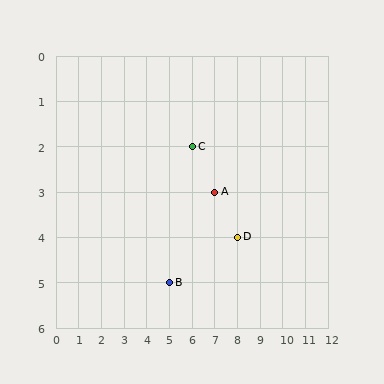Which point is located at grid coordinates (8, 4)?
Point D is at (8, 4).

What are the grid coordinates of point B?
Point B is at grid coordinates (5, 5).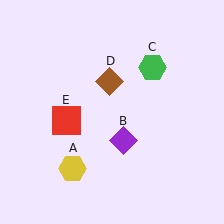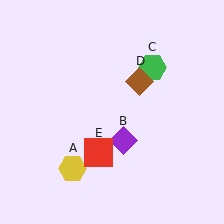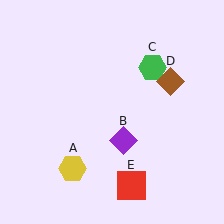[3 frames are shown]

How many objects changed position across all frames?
2 objects changed position: brown diamond (object D), red square (object E).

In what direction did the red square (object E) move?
The red square (object E) moved down and to the right.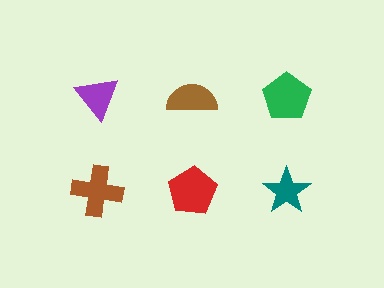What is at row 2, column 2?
A red pentagon.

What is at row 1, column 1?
A purple triangle.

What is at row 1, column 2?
A brown semicircle.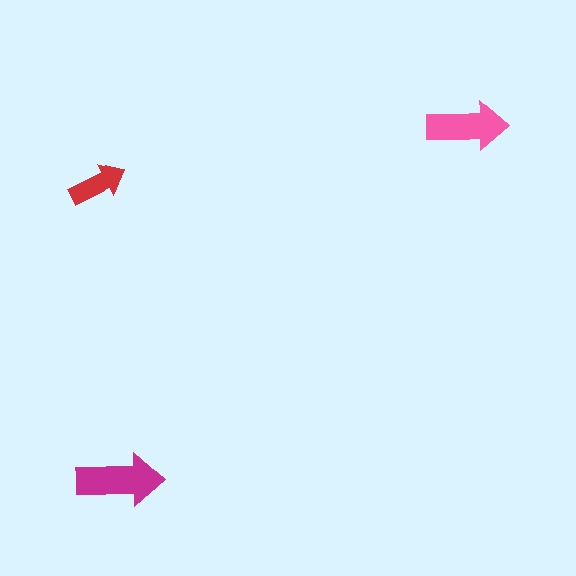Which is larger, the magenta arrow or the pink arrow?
The magenta one.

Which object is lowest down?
The magenta arrow is bottommost.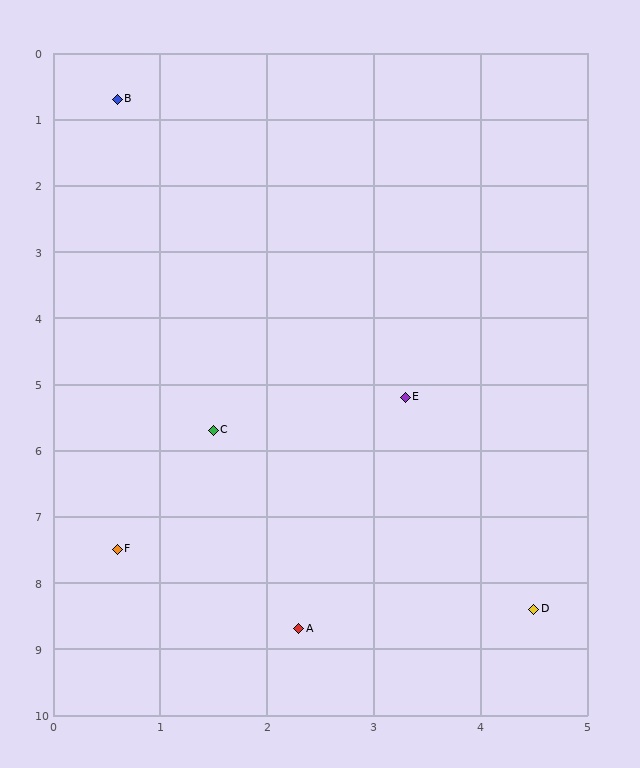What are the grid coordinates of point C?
Point C is at approximately (1.5, 5.7).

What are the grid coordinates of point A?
Point A is at approximately (2.3, 8.7).